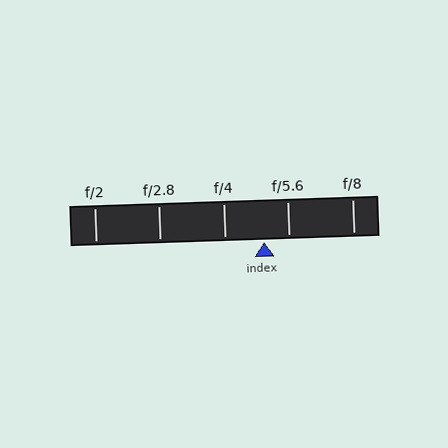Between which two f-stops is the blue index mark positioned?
The index mark is between f/4 and f/5.6.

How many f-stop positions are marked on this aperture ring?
There are 5 f-stop positions marked.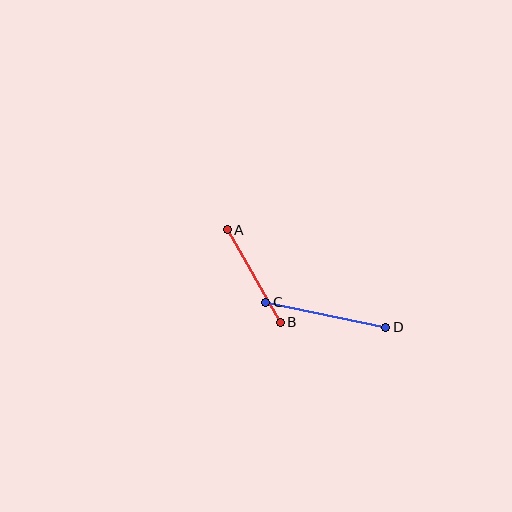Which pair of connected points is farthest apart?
Points C and D are farthest apart.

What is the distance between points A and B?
The distance is approximately 107 pixels.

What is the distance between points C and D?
The distance is approximately 123 pixels.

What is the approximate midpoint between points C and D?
The midpoint is at approximately (326, 315) pixels.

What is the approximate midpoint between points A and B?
The midpoint is at approximately (254, 276) pixels.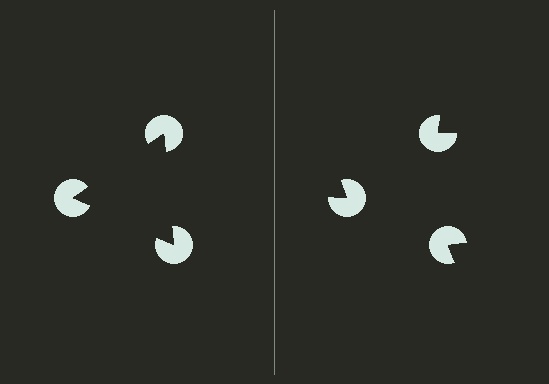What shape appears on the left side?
An illusory triangle.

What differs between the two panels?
The pac-man discs are positioned identically on both sides; only the wedge orientations differ. On the left they align to a triangle; on the right they are misaligned.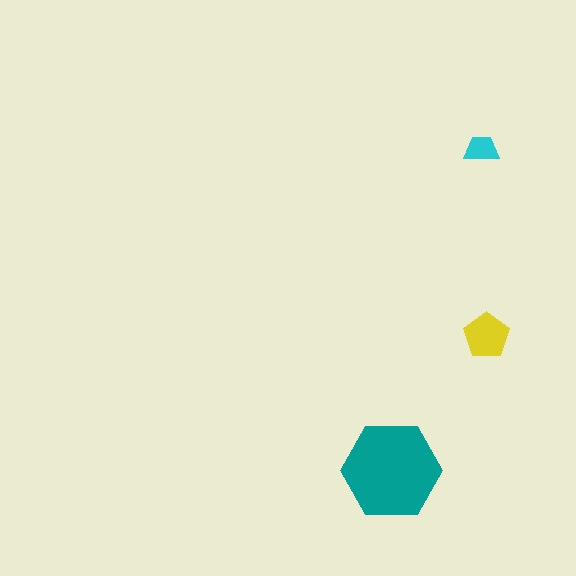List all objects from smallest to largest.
The cyan trapezoid, the yellow pentagon, the teal hexagon.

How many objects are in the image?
There are 3 objects in the image.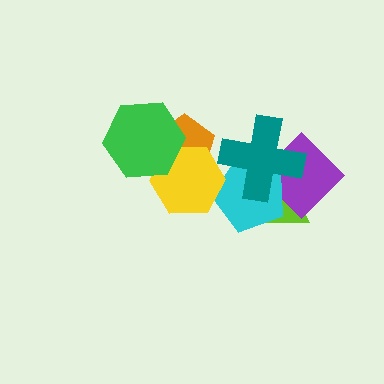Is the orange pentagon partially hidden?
Yes, it is partially covered by another shape.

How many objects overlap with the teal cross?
3 objects overlap with the teal cross.